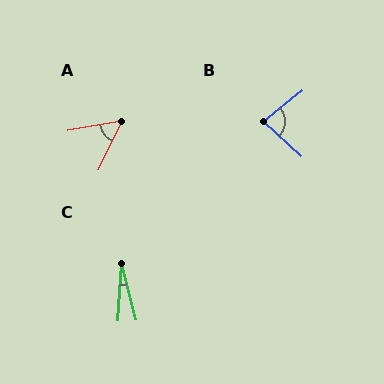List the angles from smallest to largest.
C (18°), A (55°), B (81°).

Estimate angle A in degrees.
Approximately 55 degrees.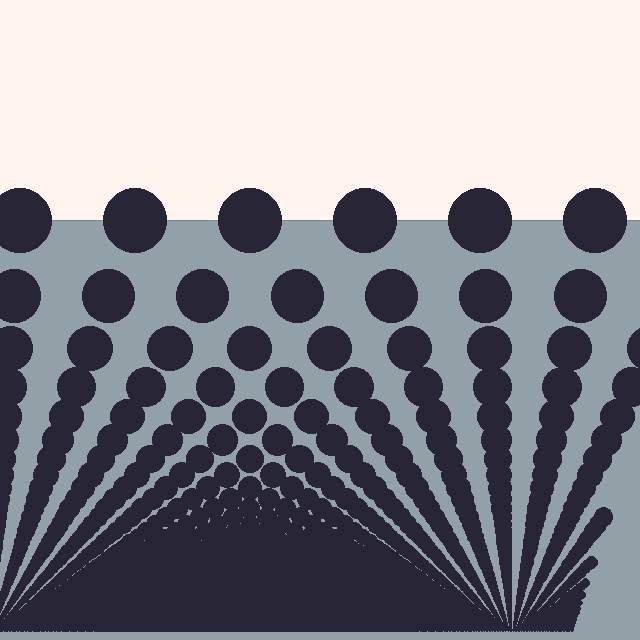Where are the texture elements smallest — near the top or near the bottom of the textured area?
Near the bottom.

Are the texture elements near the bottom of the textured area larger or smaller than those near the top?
Smaller. The gradient is inverted — elements near the bottom are smaller and denser.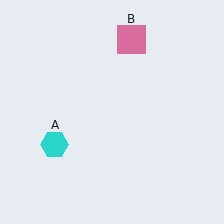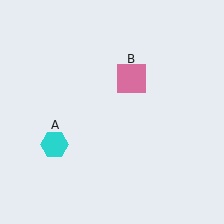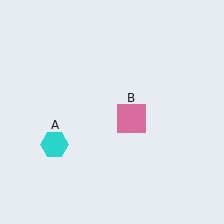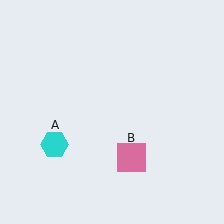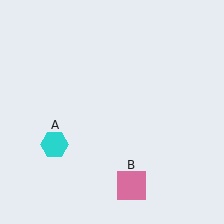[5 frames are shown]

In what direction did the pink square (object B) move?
The pink square (object B) moved down.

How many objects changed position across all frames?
1 object changed position: pink square (object B).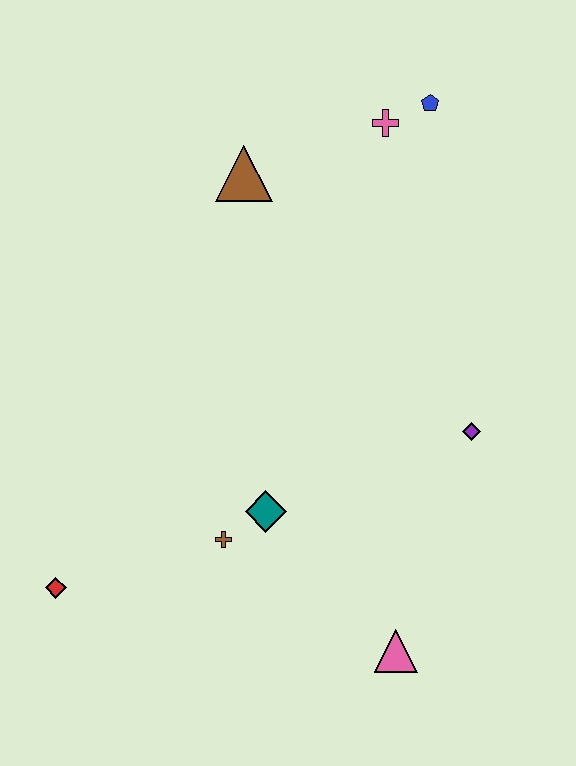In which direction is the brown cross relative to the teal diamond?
The brown cross is to the left of the teal diamond.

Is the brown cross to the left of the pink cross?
Yes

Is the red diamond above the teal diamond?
No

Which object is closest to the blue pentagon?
The pink cross is closest to the blue pentagon.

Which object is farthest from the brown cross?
The blue pentagon is farthest from the brown cross.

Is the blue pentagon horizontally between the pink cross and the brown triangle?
No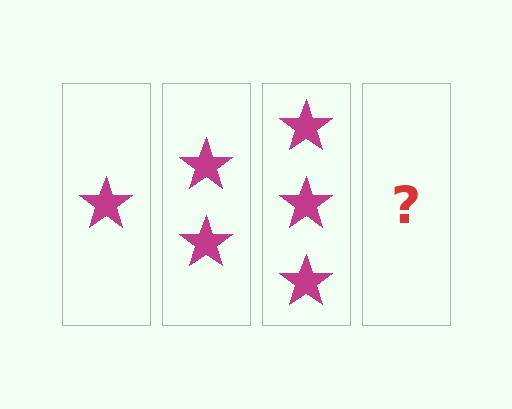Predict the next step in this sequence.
The next step is 4 stars.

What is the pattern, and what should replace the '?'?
The pattern is that each step adds one more star. The '?' should be 4 stars.